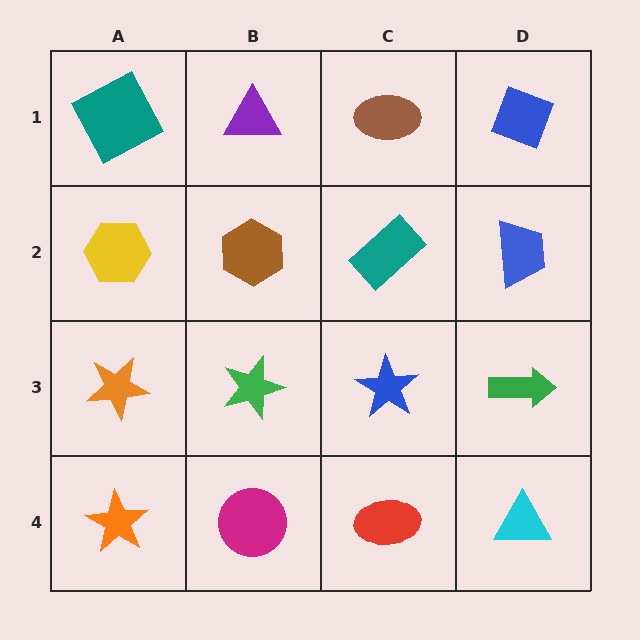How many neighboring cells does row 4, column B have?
3.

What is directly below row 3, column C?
A red ellipse.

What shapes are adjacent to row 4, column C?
A blue star (row 3, column C), a magenta circle (row 4, column B), a cyan triangle (row 4, column D).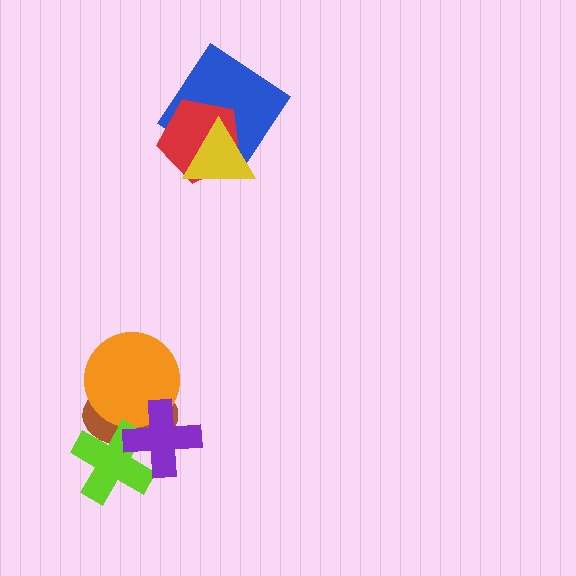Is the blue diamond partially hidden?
Yes, it is partially covered by another shape.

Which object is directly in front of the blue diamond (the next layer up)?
The red pentagon is directly in front of the blue diamond.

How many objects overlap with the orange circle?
2 objects overlap with the orange circle.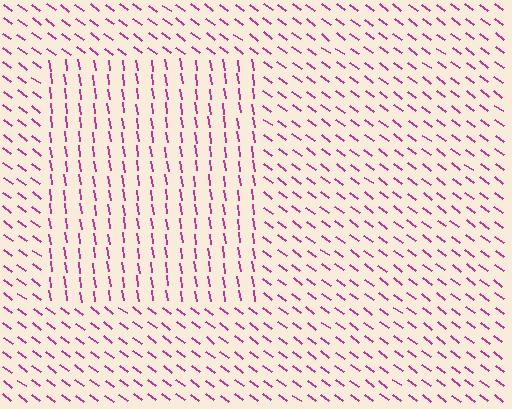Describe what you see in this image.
The image is filled with small magenta line segments. A rectangle region in the image has lines oriented differently from the surrounding lines, creating a visible texture boundary.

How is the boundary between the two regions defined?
The boundary is defined purely by a change in line orientation (approximately 45 degrees difference). All lines are the same color and thickness.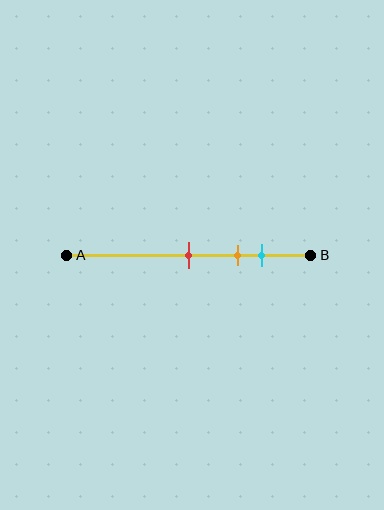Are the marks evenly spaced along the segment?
Yes, the marks are approximately evenly spaced.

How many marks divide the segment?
There are 3 marks dividing the segment.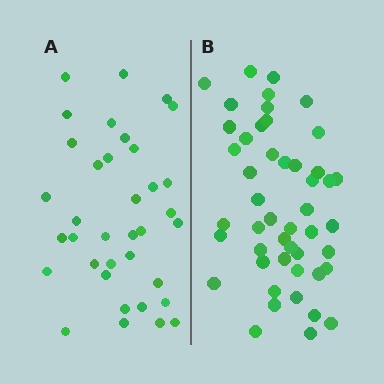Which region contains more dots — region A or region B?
Region B (the right region) has more dots.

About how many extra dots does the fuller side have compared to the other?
Region B has roughly 12 or so more dots than region A.